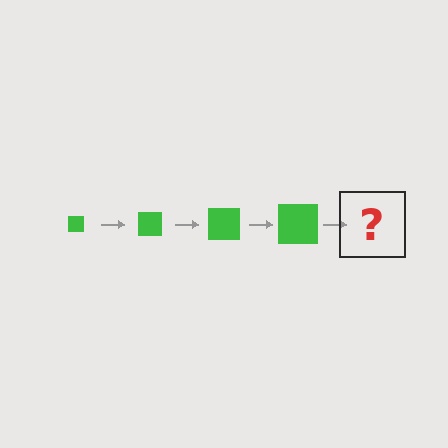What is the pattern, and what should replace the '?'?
The pattern is that the square gets progressively larger each step. The '?' should be a green square, larger than the previous one.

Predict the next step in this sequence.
The next step is a green square, larger than the previous one.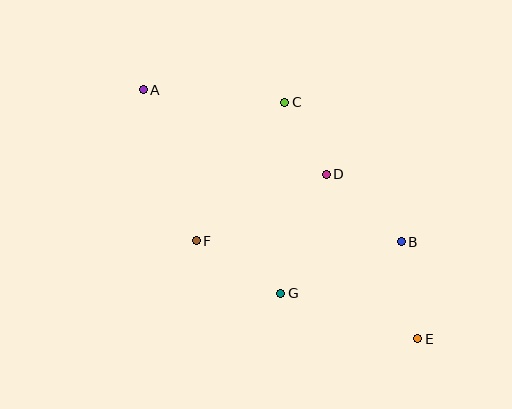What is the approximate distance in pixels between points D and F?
The distance between D and F is approximately 146 pixels.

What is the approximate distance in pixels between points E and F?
The distance between E and F is approximately 242 pixels.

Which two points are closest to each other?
Points C and D are closest to each other.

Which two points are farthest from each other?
Points A and E are farthest from each other.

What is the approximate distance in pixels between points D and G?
The distance between D and G is approximately 127 pixels.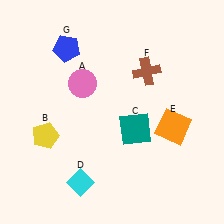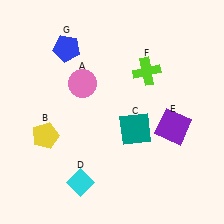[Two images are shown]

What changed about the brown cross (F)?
In Image 1, F is brown. In Image 2, it changed to lime.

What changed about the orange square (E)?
In Image 1, E is orange. In Image 2, it changed to purple.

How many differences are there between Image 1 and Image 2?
There are 2 differences between the two images.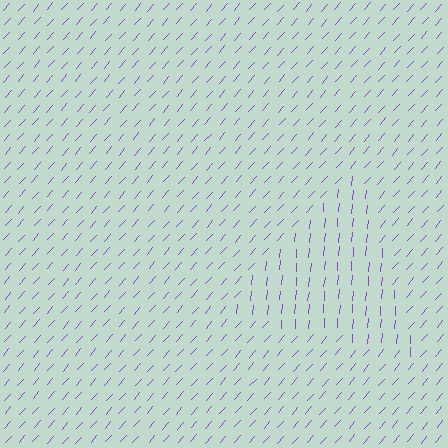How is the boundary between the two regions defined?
The boundary is defined purely by a change in line orientation (approximately 37 degrees difference). All lines are the same color and thickness.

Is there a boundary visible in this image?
Yes, there is a texture boundary formed by a change in line orientation.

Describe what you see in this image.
The image is filled with small purple line segments. A triangle region in the image has lines oriented differently from the surrounding lines, creating a visible texture boundary.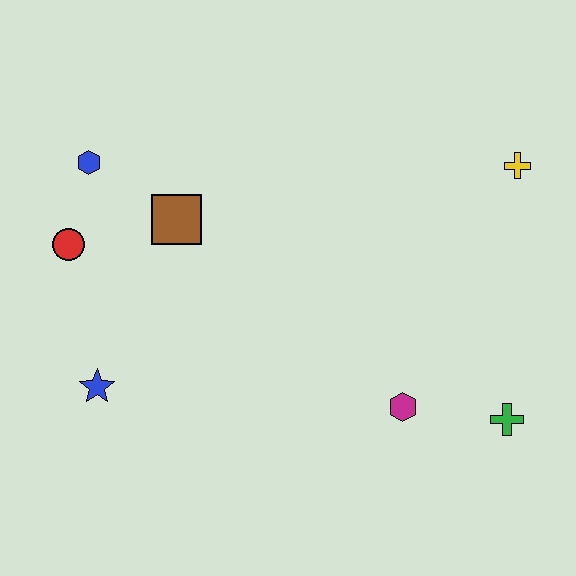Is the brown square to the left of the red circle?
No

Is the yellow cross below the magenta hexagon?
No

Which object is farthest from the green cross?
The blue hexagon is farthest from the green cross.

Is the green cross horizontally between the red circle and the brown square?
No